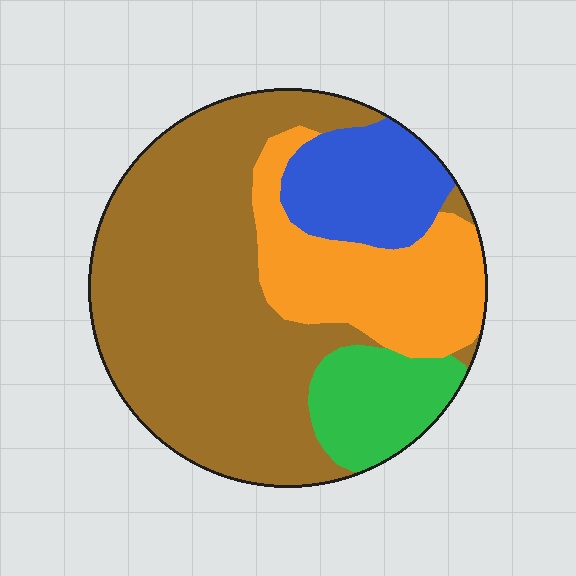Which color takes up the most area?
Brown, at roughly 55%.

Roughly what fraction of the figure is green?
Green takes up about one eighth (1/8) of the figure.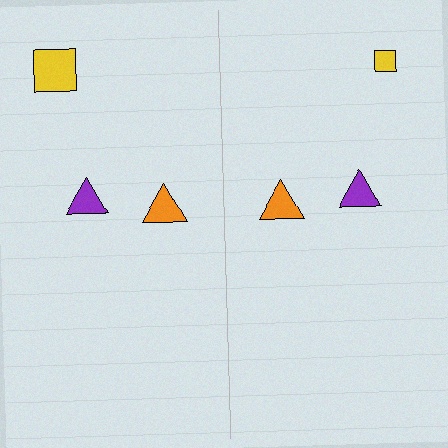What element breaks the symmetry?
The yellow square on the right side has a different size than its mirror counterpart.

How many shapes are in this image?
There are 6 shapes in this image.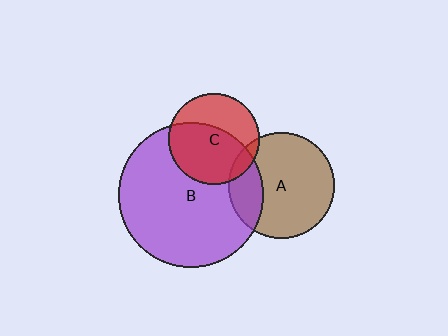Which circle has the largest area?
Circle B (purple).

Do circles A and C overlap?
Yes.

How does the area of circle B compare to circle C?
Approximately 2.5 times.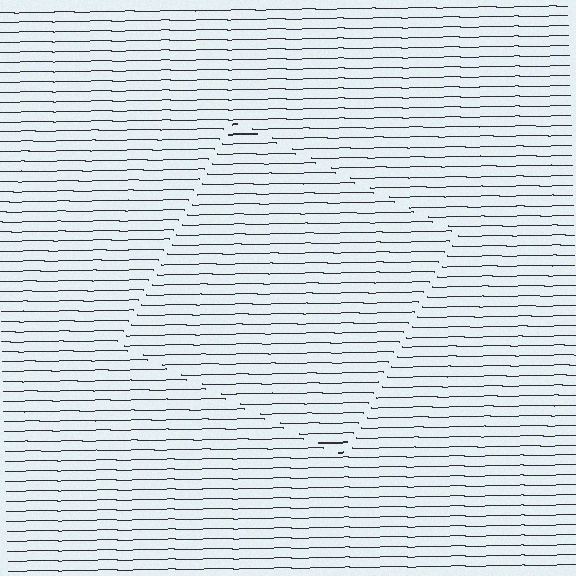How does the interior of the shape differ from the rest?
The interior of the shape contains the same grating, shifted by half a period — the contour is defined by the phase discontinuity where line-ends from the inner and outer gratings abut.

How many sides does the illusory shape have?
4 sides — the line-ends trace a square.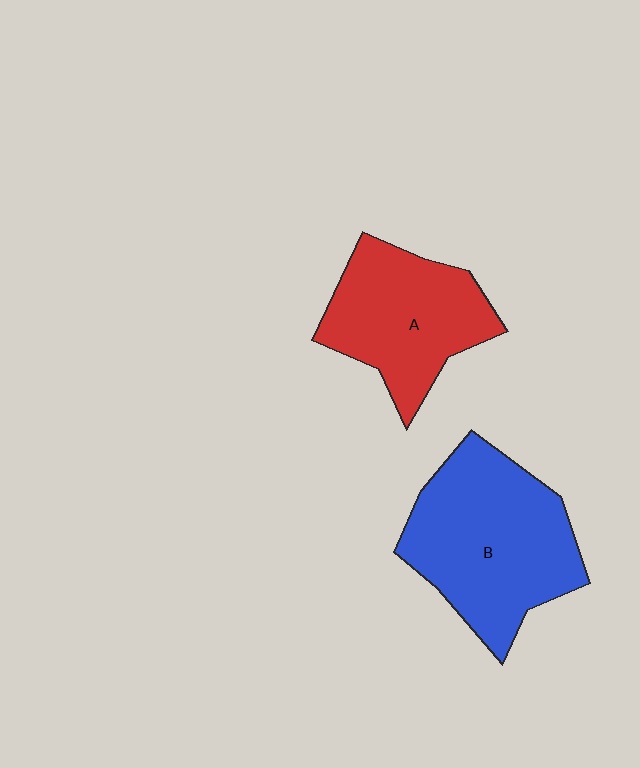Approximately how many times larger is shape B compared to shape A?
Approximately 1.3 times.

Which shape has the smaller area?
Shape A (red).